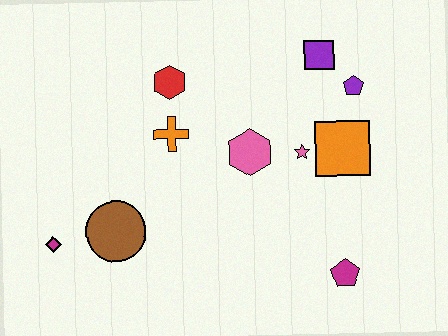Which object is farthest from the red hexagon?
The magenta pentagon is farthest from the red hexagon.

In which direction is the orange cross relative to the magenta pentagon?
The orange cross is to the left of the magenta pentagon.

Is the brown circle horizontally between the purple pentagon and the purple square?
No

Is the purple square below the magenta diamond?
No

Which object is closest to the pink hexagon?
The pink star is closest to the pink hexagon.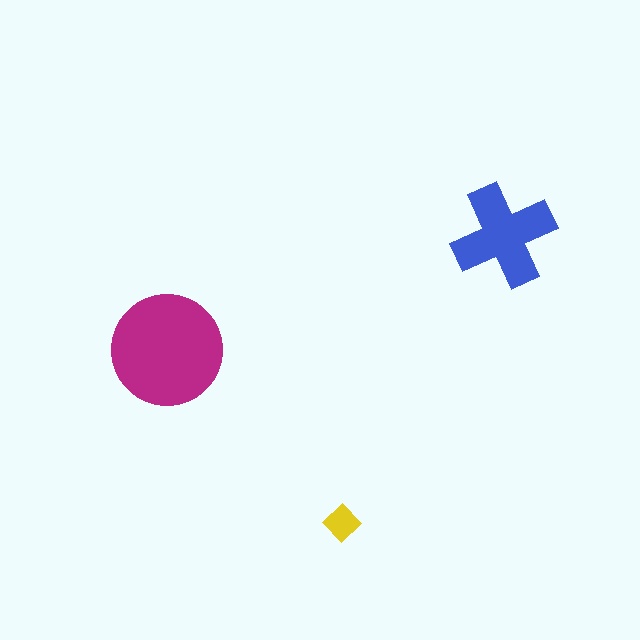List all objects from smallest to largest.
The yellow diamond, the blue cross, the magenta circle.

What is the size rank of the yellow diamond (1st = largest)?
3rd.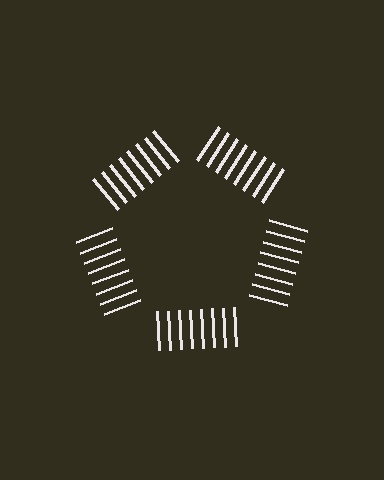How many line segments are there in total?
40 — 8 along each of the 5 edges.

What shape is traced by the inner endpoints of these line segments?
An illusory pentagon — the line segments terminate on its edges but no continuous stroke is drawn.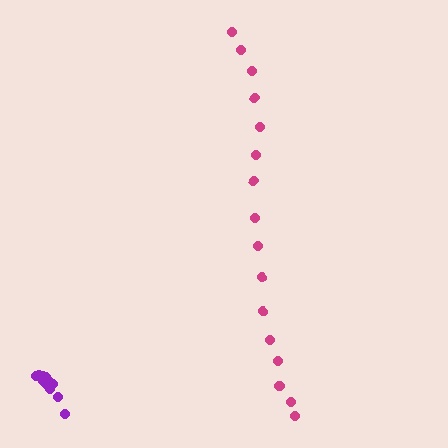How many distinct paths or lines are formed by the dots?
There are 2 distinct paths.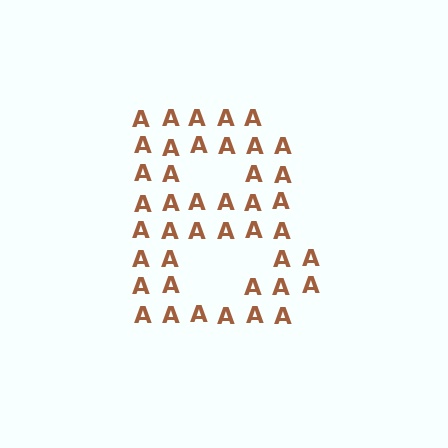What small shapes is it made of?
It is made of small letter A's.